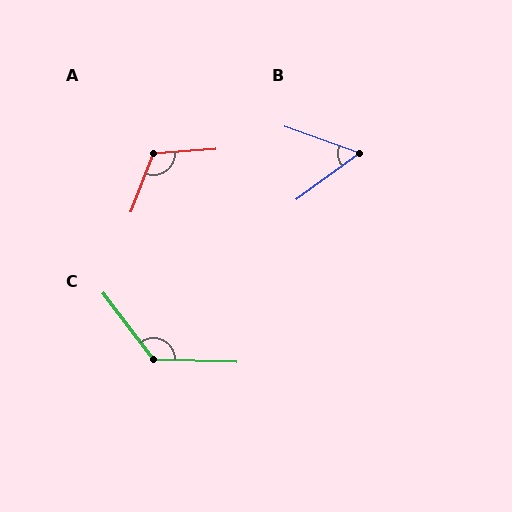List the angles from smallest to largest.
B (55°), A (115°), C (129°).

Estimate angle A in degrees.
Approximately 115 degrees.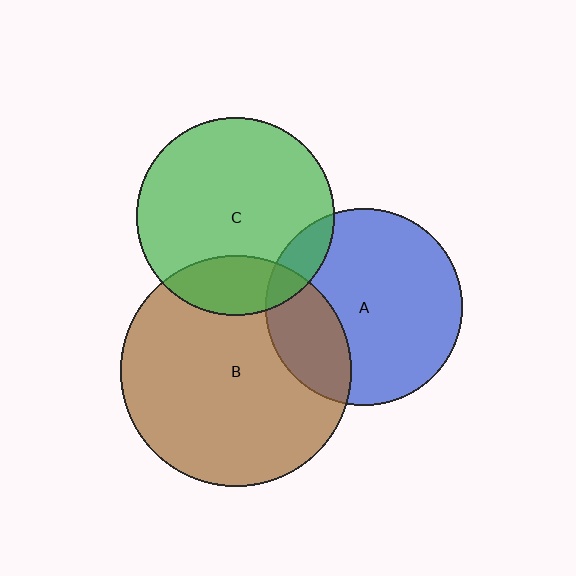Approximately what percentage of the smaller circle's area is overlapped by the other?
Approximately 10%.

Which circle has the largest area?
Circle B (brown).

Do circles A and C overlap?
Yes.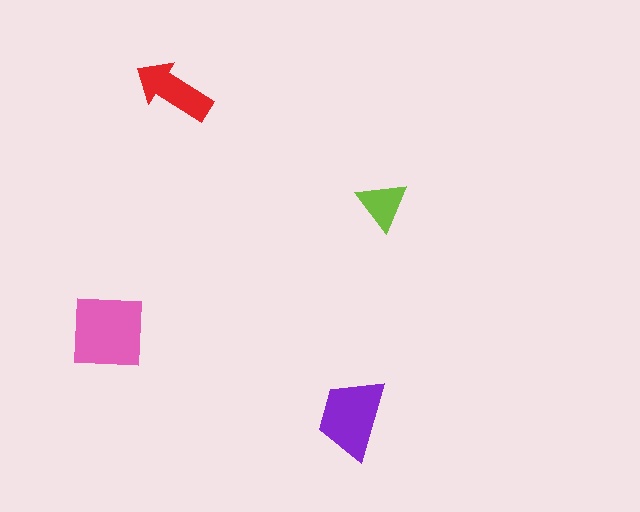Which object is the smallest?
The lime triangle.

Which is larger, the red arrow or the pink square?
The pink square.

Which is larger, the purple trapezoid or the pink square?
The pink square.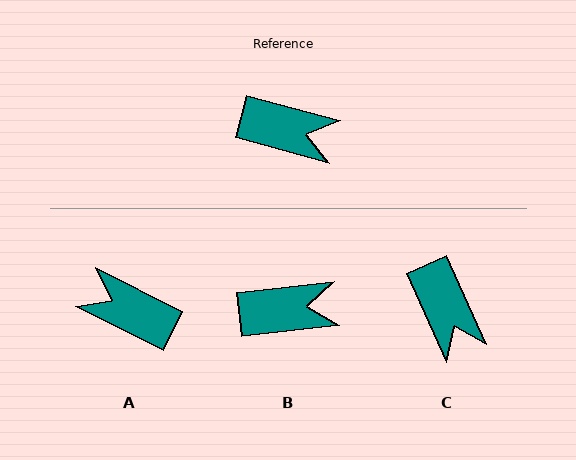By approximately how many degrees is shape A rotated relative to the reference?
Approximately 168 degrees counter-clockwise.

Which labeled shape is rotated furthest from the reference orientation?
A, about 168 degrees away.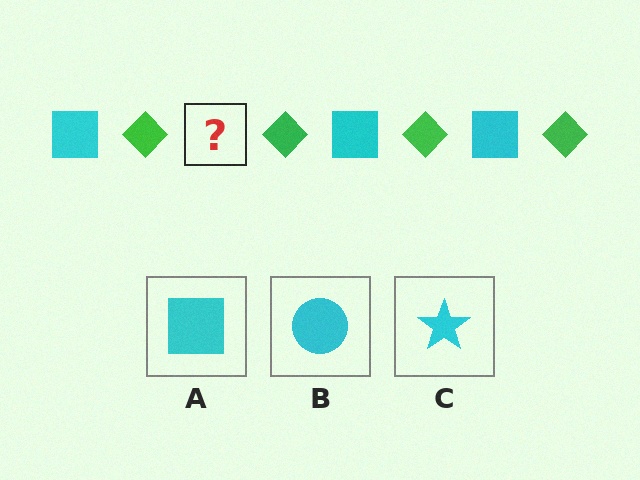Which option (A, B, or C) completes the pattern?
A.